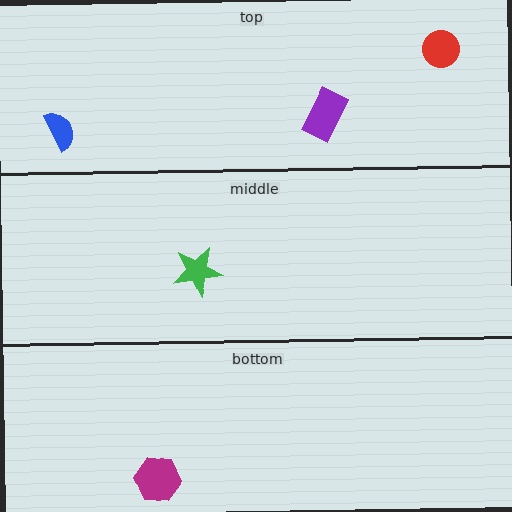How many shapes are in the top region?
3.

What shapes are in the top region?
The blue semicircle, the red circle, the purple rectangle.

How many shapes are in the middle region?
1.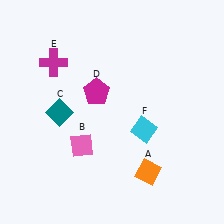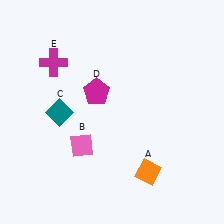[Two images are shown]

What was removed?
The cyan diamond (F) was removed in Image 2.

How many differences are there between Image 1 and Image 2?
There is 1 difference between the two images.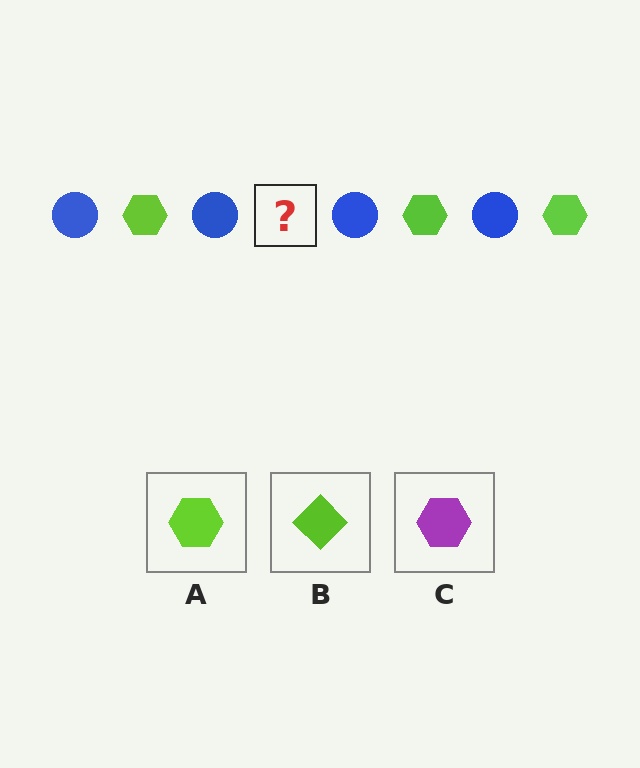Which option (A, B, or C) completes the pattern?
A.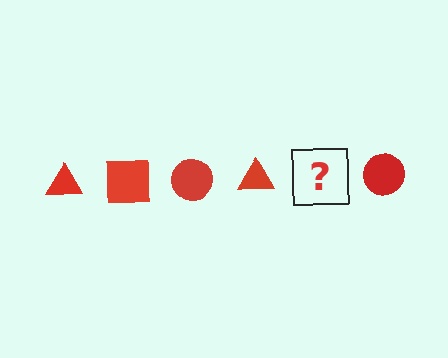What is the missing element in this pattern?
The missing element is a red square.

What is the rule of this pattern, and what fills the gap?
The rule is that the pattern cycles through triangle, square, circle shapes in red. The gap should be filled with a red square.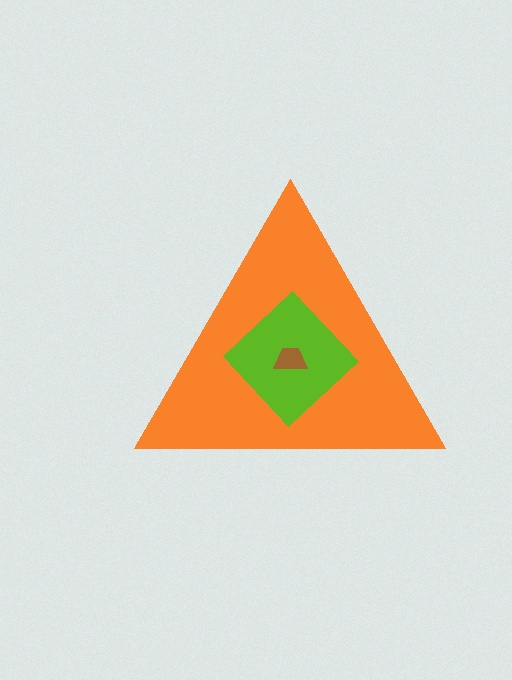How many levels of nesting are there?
3.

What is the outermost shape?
The orange triangle.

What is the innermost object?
The brown trapezoid.